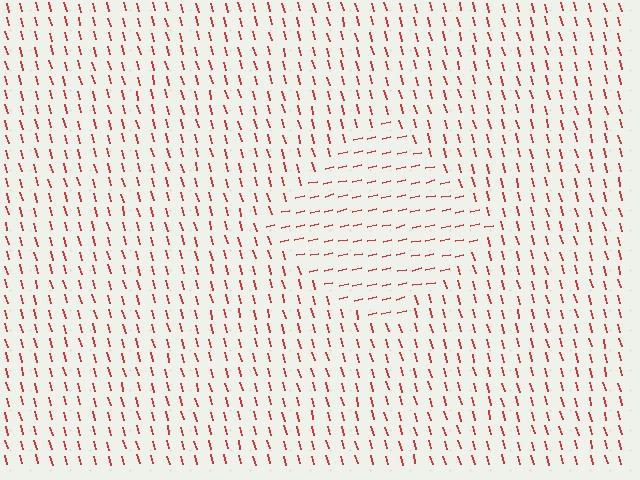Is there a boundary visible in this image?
Yes, there is a texture boundary formed by a change in line orientation.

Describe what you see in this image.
The image is filled with small red line segments. A diamond region in the image has lines oriented differently from the surrounding lines, creating a visible texture boundary.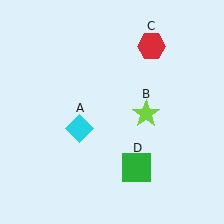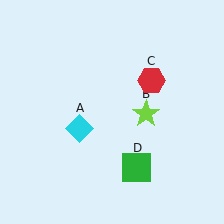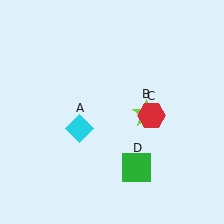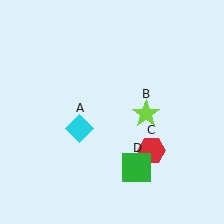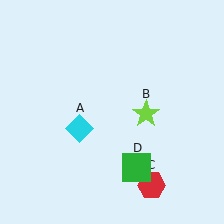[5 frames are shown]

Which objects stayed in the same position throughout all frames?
Cyan diamond (object A) and lime star (object B) and green square (object D) remained stationary.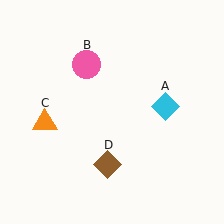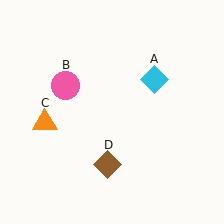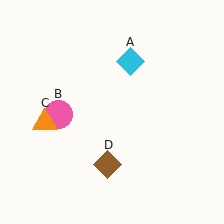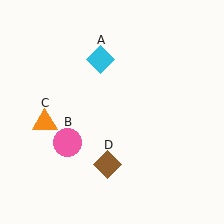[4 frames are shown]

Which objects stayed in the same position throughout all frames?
Orange triangle (object C) and brown diamond (object D) remained stationary.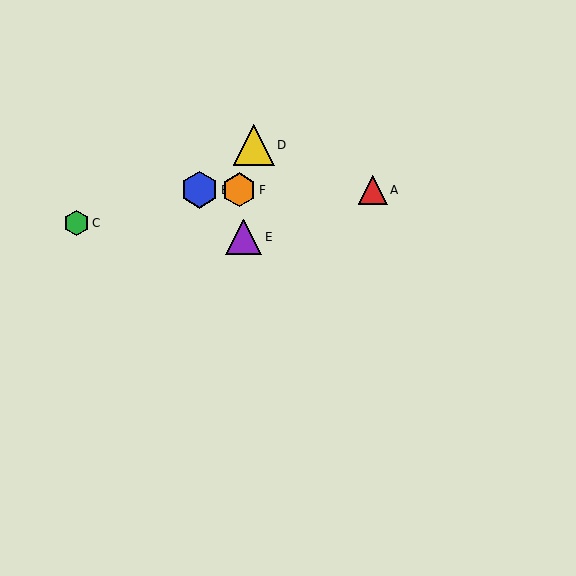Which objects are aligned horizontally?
Objects A, B, F are aligned horizontally.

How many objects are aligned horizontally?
3 objects (A, B, F) are aligned horizontally.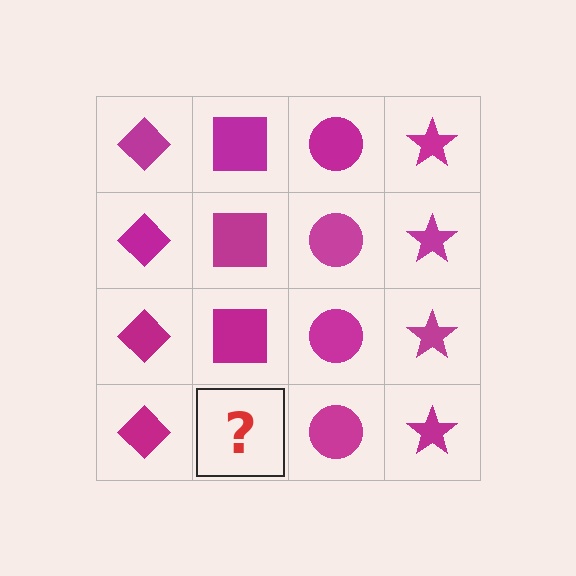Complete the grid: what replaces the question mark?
The question mark should be replaced with a magenta square.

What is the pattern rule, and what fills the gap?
The rule is that each column has a consistent shape. The gap should be filled with a magenta square.